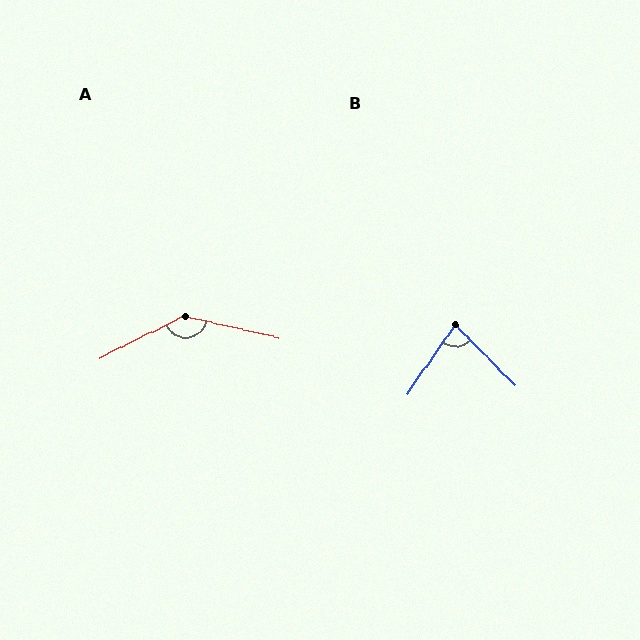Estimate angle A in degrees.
Approximately 140 degrees.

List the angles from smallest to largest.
B (79°), A (140°).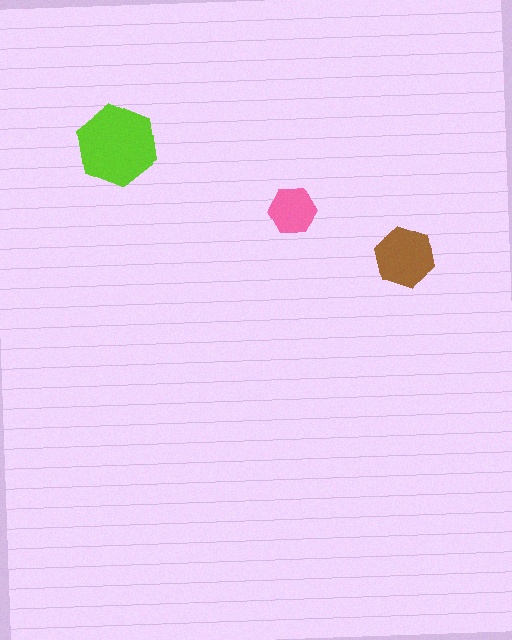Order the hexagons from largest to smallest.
the lime one, the brown one, the pink one.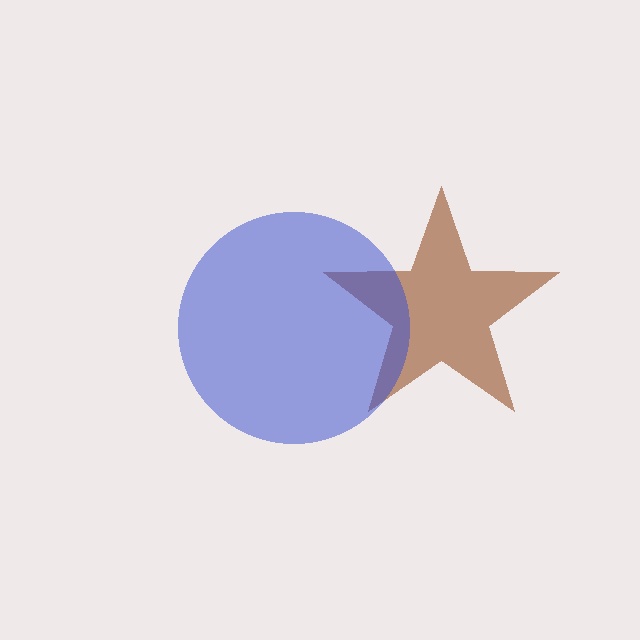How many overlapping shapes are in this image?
There are 2 overlapping shapes in the image.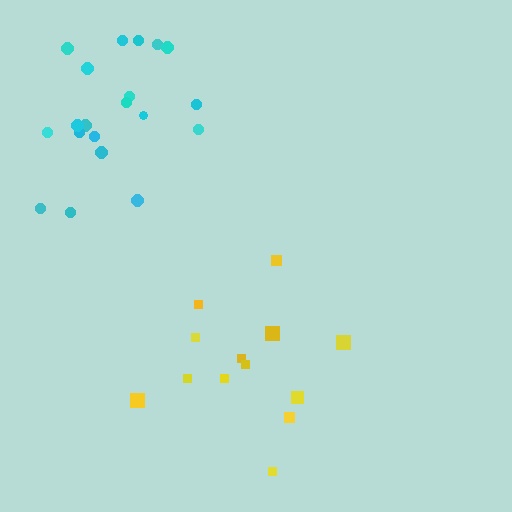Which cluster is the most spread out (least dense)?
Yellow.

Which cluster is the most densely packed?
Cyan.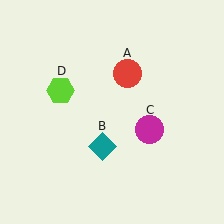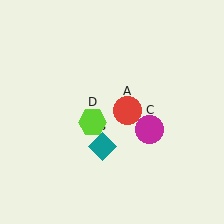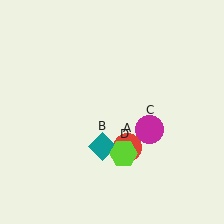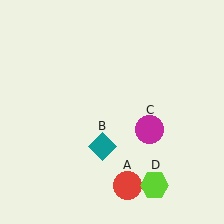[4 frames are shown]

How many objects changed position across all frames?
2 objects changed position: red circle (object A), lime hexagon (object D).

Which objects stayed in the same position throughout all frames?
Teal diamond (object B) and magenta circle (object C) remained stationary.